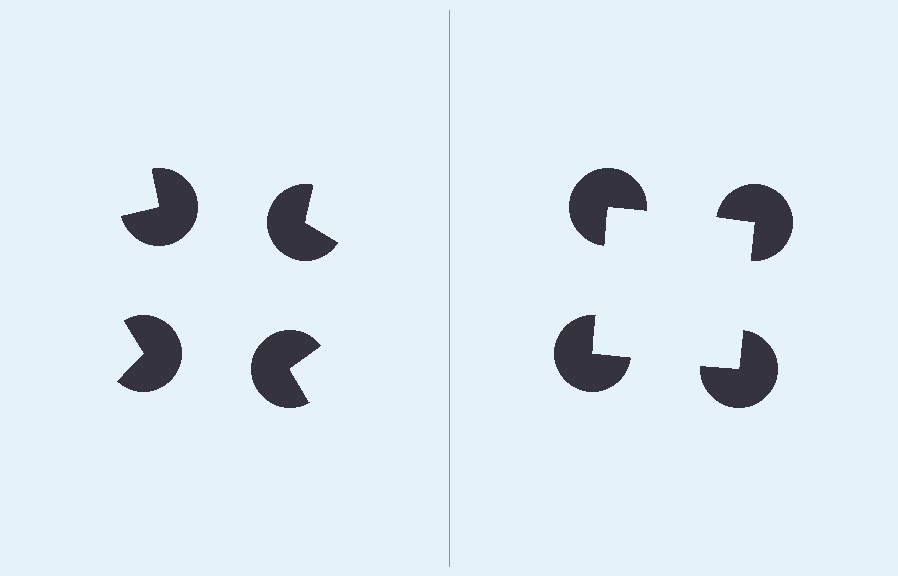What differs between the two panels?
The pac-man discs are positioned identically on both sides; only the wedge orientations differ. On the right they align to a square; on the left they are misaligned.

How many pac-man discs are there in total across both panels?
8 — 4 on each side.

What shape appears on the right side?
An illusory square.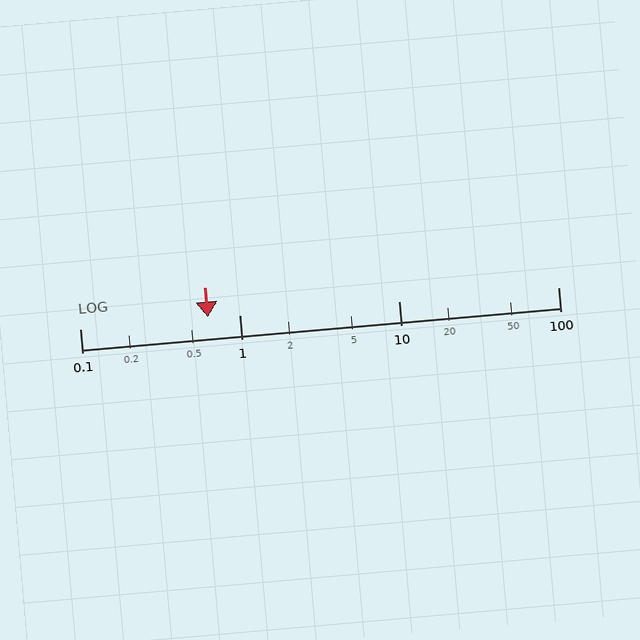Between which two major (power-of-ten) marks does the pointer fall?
The pointer is between 0.1 and 1.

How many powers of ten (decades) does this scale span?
The scale spans 3 decades, from 0.1 to 100.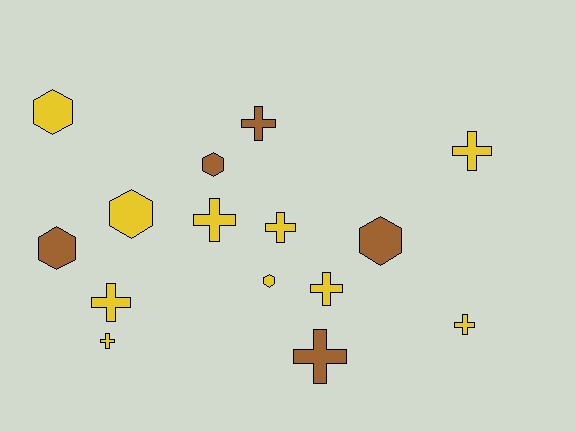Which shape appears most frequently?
Cross, with 9 objects.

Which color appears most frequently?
Yellow, with 10 objects.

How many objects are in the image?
There are 15 objects.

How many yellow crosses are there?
There are 7 yellow crosses.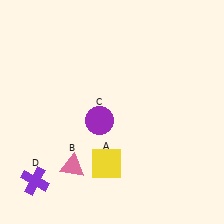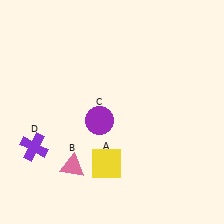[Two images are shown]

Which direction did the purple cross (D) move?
The purple cross (D) moved up.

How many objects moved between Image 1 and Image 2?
1 object moved between the two images.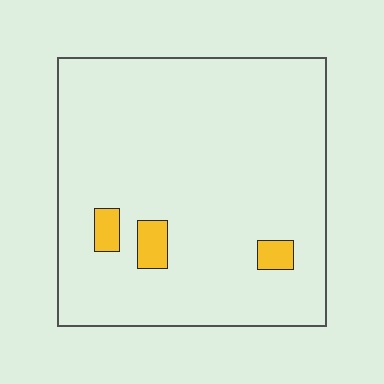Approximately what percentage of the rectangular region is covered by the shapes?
Approximately 5%.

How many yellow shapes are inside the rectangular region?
3.